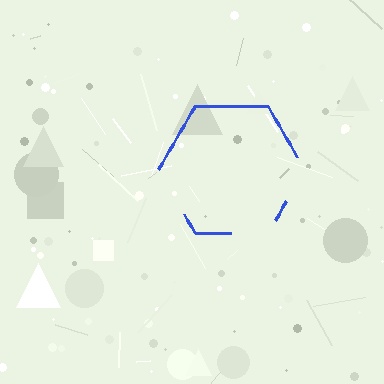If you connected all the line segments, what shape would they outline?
They would outline a hexagon.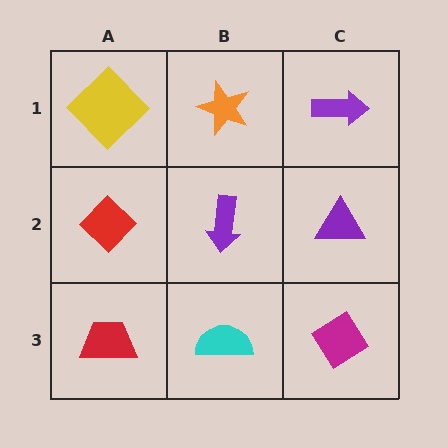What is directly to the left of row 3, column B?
A red trapezoid.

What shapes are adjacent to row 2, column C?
A purple arrow (row 1, column C), a magenta diamond (row 3, column C), a purple arrow (row 2, column B).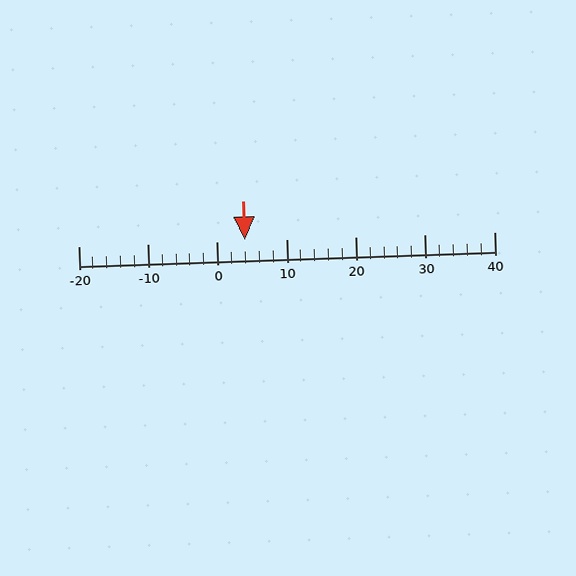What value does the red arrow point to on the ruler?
The red arrow points to approximately 4.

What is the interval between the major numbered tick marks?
The major tick marks are spaced 10 units apart.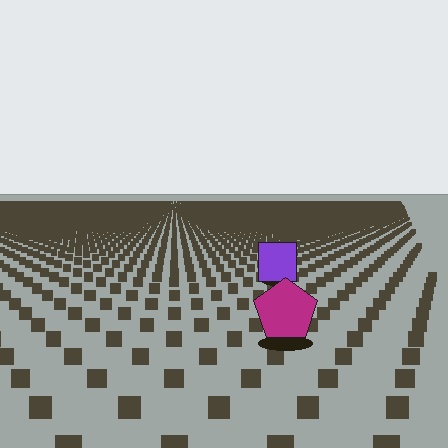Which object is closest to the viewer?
The magenta pentagon is closest. The texture marks near it are larger and more spread out.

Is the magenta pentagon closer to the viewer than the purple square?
Yes. The magenta pentagon is closer — you can tell from the texture gradient: the ground texture is coarser near it.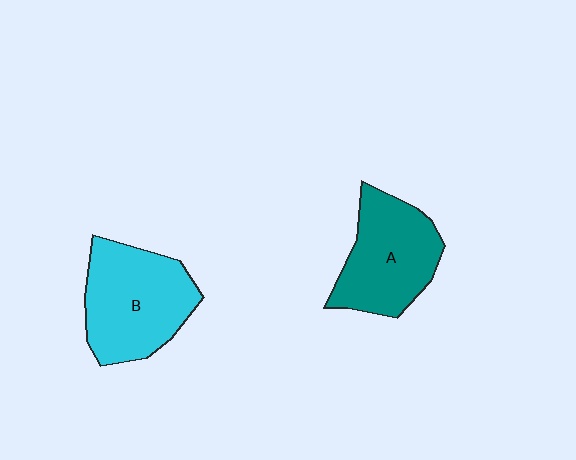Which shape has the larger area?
Shape B (cyan).